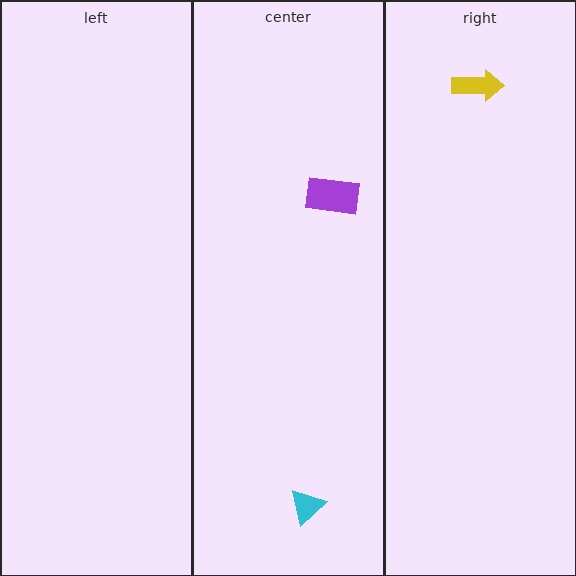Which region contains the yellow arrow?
The right region.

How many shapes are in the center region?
2.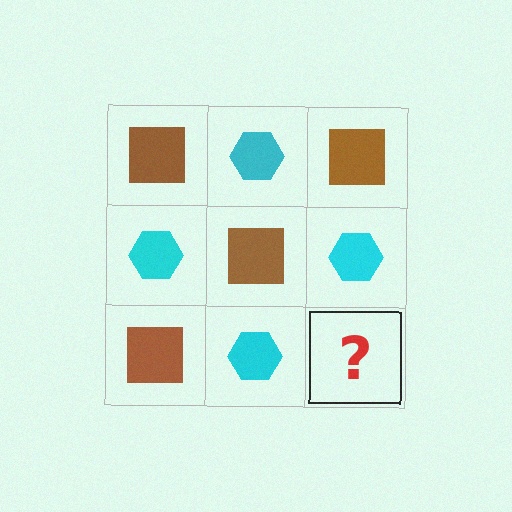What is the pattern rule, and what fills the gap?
The rule is that it alternates brown square and cyan hexagon in a checkerboard pattern. The gap should be filled with a brown square.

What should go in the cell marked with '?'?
The missing cell should contain a brown square.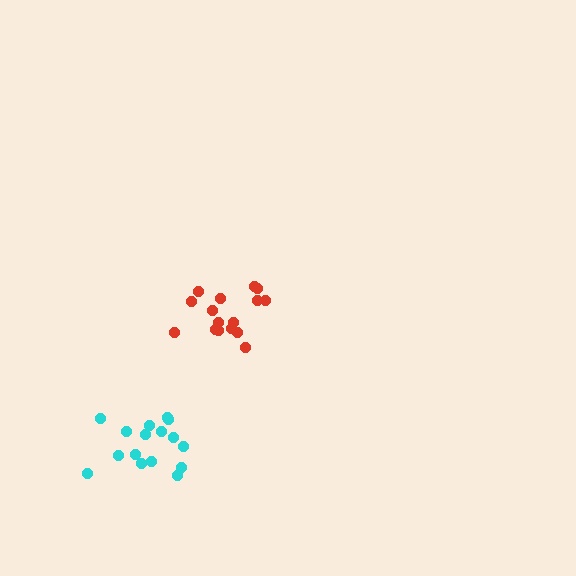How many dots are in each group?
Group 1: 16 dots, Group 2: 16 dots (32 total).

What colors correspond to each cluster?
The clusters are colored: red, cyan.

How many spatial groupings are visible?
There are 2 spatial groupings.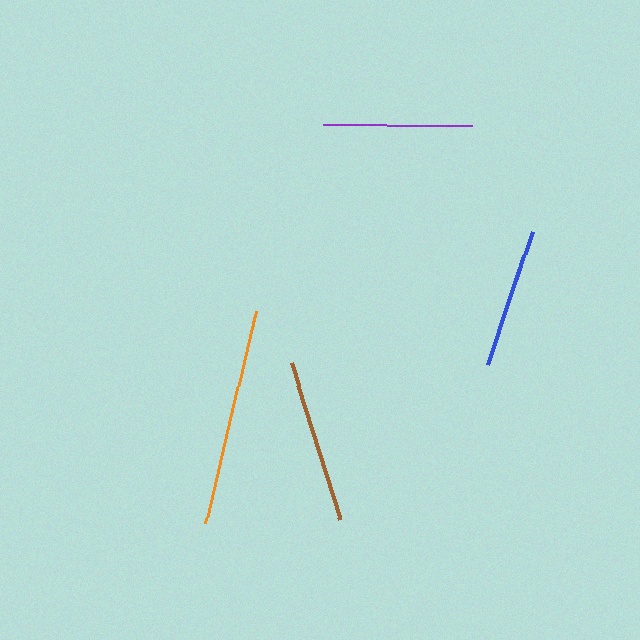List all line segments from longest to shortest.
From longest to shortest: orange, brown, purple, blue.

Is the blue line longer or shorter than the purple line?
The purple line is longer than the blue line.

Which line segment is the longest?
The orange line is the longest at approximately 219 pixels.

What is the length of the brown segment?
The brown segment is approximately 165 pixels long.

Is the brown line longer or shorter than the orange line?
The orange line is longer than the brown line.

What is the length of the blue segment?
The blue segment is approximately 142 pixels long.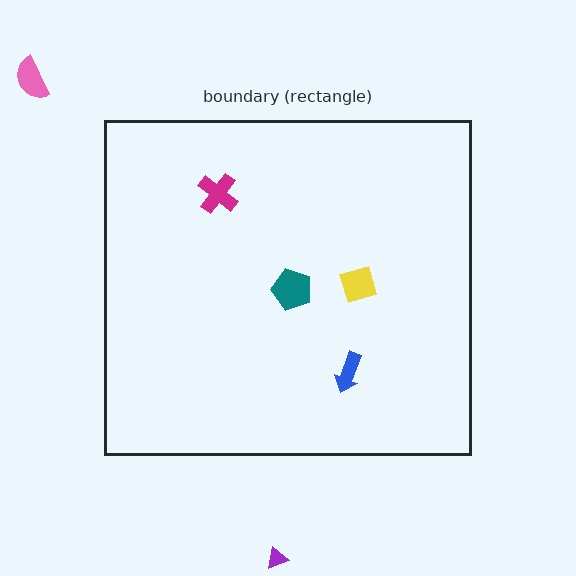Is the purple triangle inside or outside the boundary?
Outside.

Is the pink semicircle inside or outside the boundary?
Outside.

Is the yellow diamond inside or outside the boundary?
Inside.